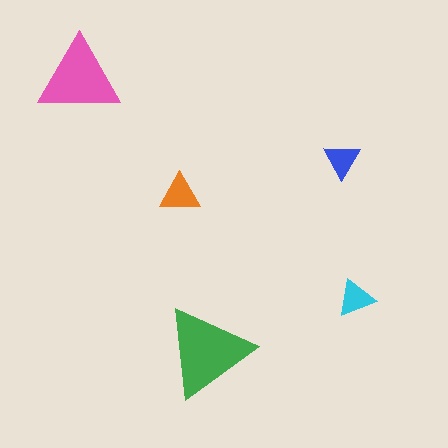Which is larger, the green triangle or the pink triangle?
The green one.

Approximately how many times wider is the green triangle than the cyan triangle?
About 2.5 times wider.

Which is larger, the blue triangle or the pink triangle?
The pink one.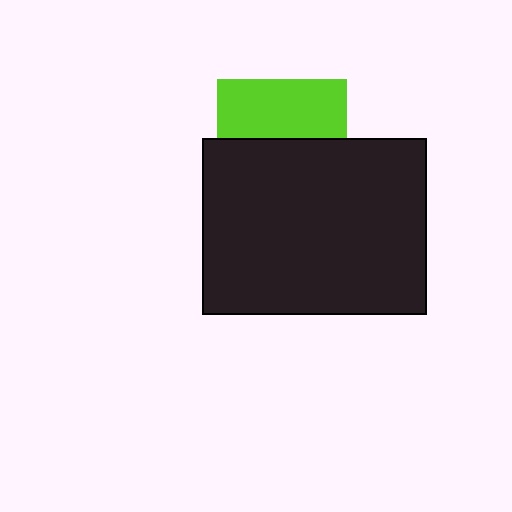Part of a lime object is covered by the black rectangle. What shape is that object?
It is a square.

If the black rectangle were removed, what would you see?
You would see the complete lime square.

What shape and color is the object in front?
The object in front is a black rectangle.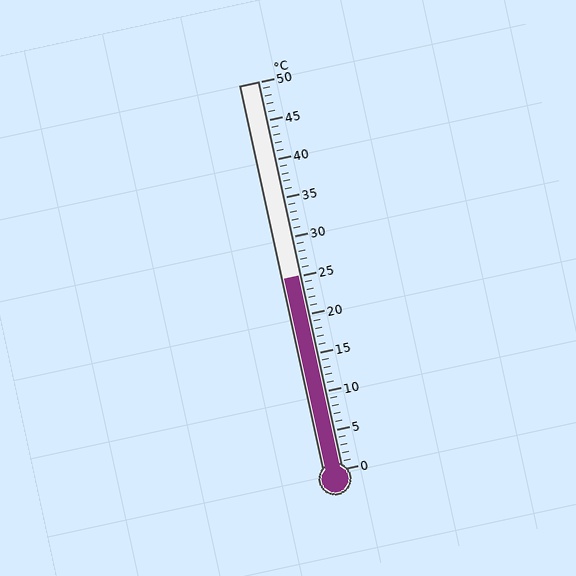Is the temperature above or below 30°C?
The temperature is below 30°C.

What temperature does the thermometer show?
The thermometer shows approximately 25°C.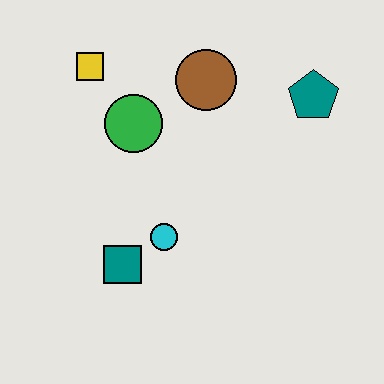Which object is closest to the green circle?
The yellow square is closest to the green circle.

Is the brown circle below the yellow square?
Yes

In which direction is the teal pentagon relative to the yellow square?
The teal pentagon is to the right of the yellow square.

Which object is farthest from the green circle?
The teal pentagon is farthest from the green circle.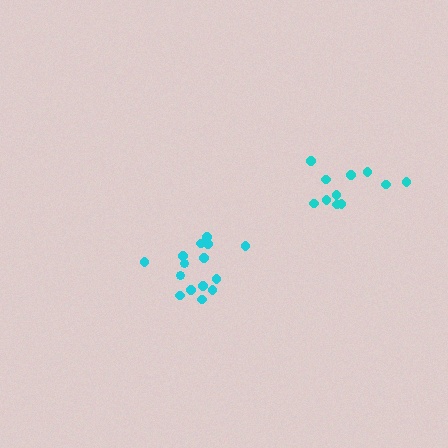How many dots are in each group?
Group 1: 15 dots, Group 2: 11 dots (26 total).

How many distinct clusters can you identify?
There are 2 distinct clusters.